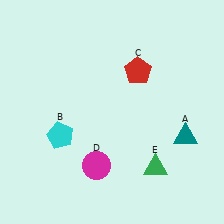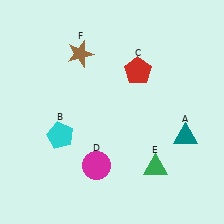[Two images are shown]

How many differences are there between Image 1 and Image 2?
There is 1 difference between the two images.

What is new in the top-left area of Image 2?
A brown star (F) was added in the top-left area of Image 2.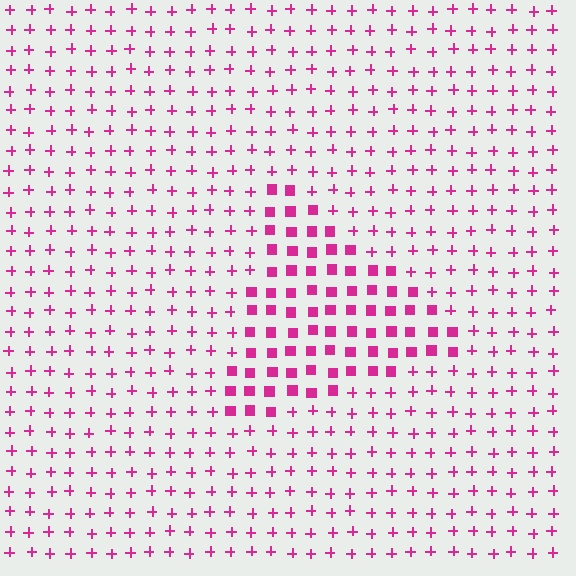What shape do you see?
I see a triangle.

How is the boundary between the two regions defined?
The boundary is defined by a change in element shape: squares inside vs. plus signs outside. All elements share the same color and spacing.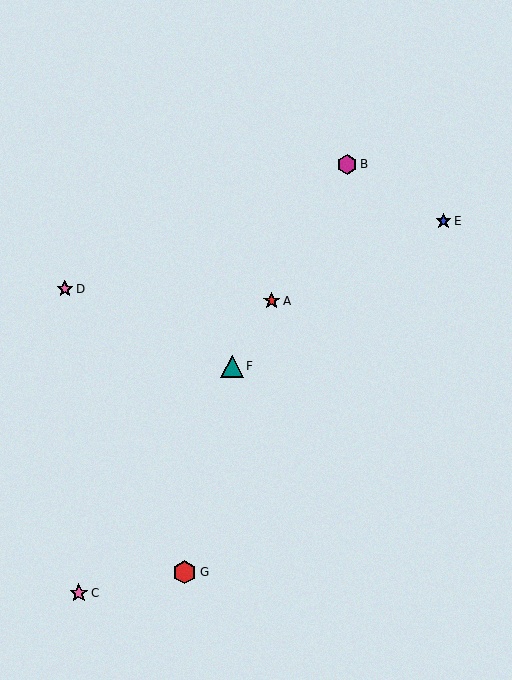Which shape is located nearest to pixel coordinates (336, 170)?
The magenta hexagon (labeled B) at (347, 164) is nearest to that location.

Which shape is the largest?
The red hexagon (labeled G) is the largest.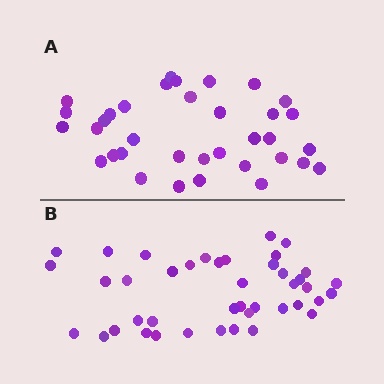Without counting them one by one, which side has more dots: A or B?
Region B (the bottom region) has more dots.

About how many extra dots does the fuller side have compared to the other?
Region B has roughly 8 or so more dots than region A.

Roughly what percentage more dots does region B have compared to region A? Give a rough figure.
About 20% more.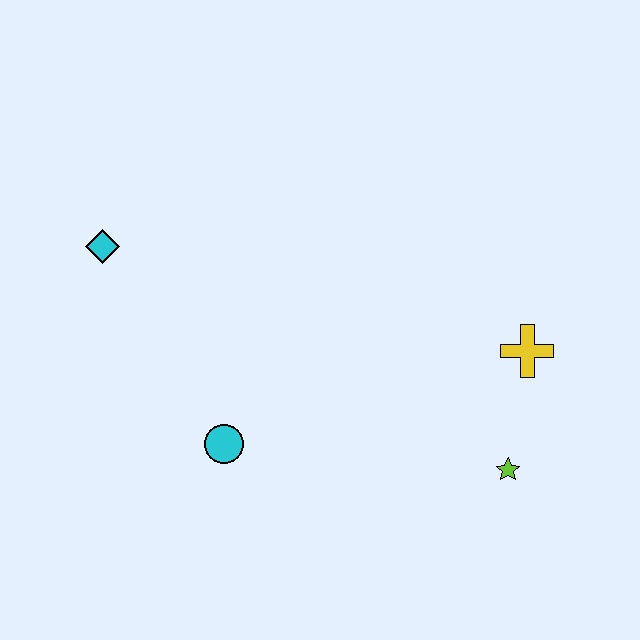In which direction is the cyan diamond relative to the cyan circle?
The cyan diamond is above the cyan circle.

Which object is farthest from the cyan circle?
The yellow cross is farthest from the cyan circle.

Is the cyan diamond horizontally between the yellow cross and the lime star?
No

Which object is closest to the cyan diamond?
The cyan circle is closest to the cyan diamond.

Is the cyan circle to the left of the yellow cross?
Yes